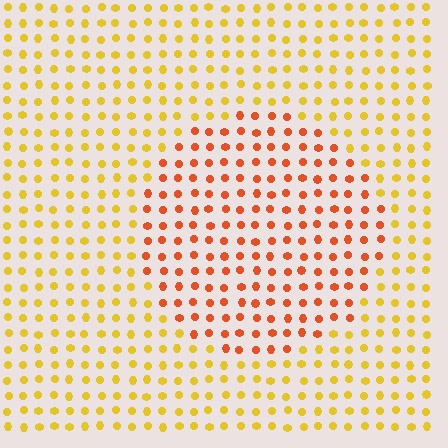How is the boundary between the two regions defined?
The boundary is defined purely by a slight shift in hue (about 38 degrees). Spacing, size, and orientation are identical on both sides.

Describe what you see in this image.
The image is filled with small yellow elements in a uniform arrangement. A circle-shaped region is visible where the elements are tinted to a slightly different hue, forming a subtle color boundary.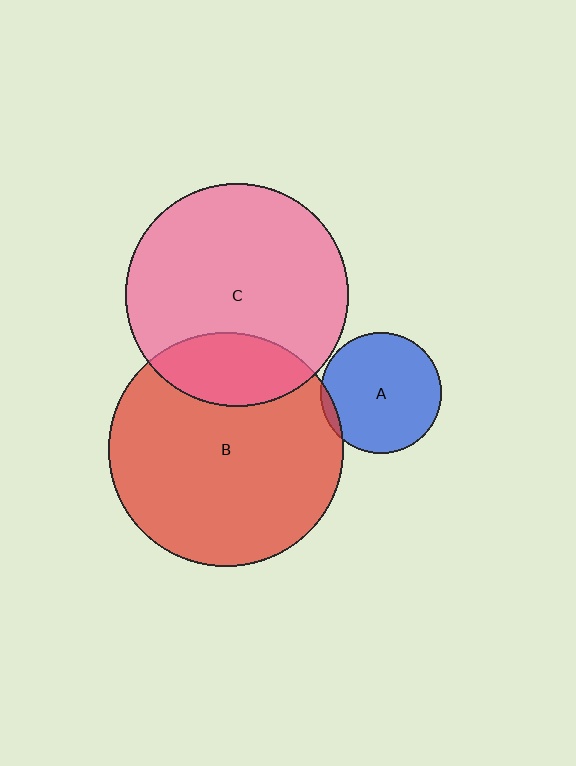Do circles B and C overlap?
Yes.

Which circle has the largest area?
Circle B (red).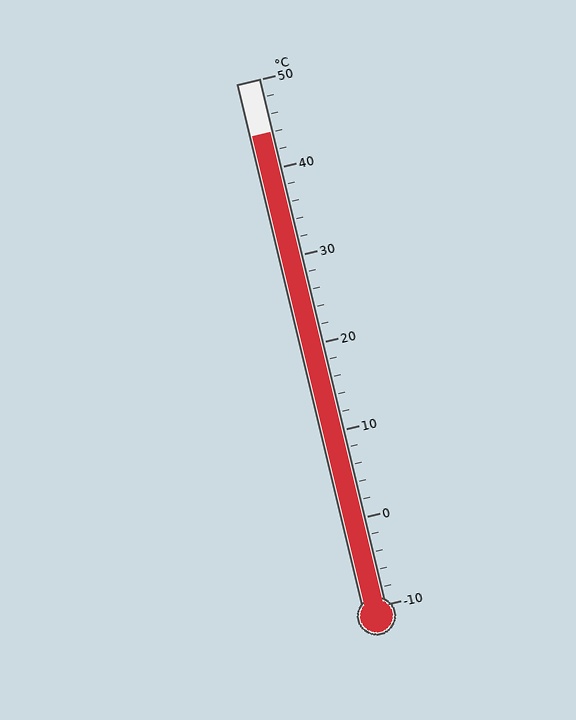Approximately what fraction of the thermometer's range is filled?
The thermometer is filled to approximately 90% of its range.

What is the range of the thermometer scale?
The thermometer scale ranges from -10°C to 50°C.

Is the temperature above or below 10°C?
The temperature is above 10°C.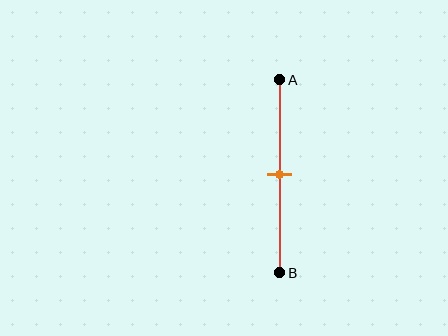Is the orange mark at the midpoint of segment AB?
Yes, the mark is approximately at the midpoint.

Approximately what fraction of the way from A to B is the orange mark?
The orange mark is approximately 50% of the way from A to B.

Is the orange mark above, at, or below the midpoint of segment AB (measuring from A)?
The orange mark is approximately at the midpoint of segment AB.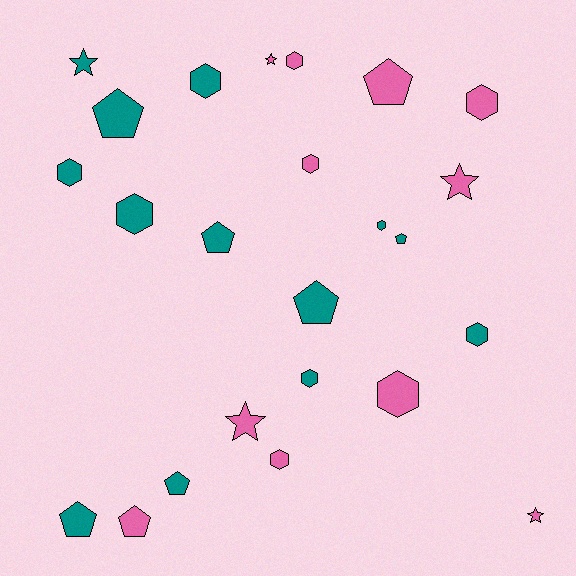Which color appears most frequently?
Teal, with 13 objects.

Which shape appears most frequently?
Hexagon, with 11 objects.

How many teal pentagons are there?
There are 6 teal pentagons.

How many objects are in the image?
There are 24 objects.